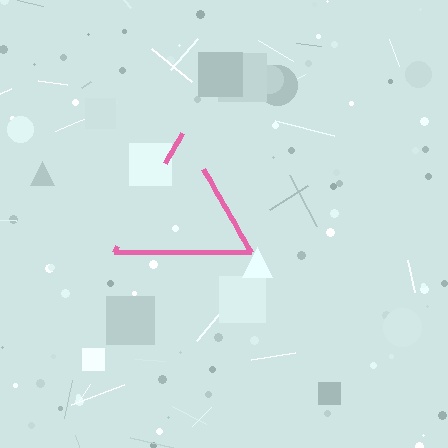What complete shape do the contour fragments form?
The contour fragments form a triangle.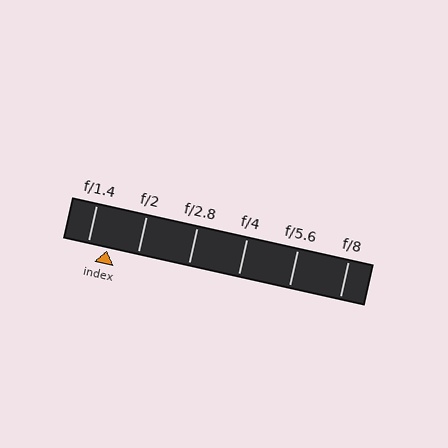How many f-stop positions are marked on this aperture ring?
There are 6 f-stop positions marked.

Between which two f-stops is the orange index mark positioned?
The index mark is between f/1.4 and f/2.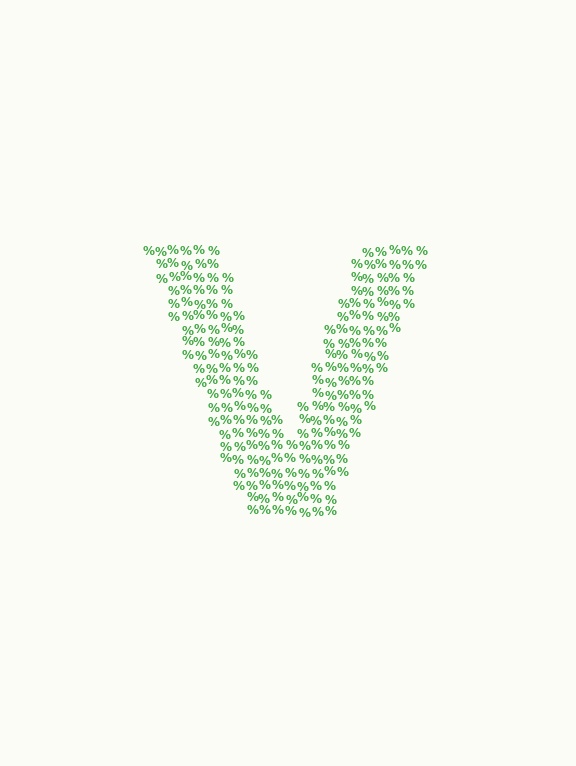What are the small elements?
The small elements are percent signs.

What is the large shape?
The large shape is the letter V.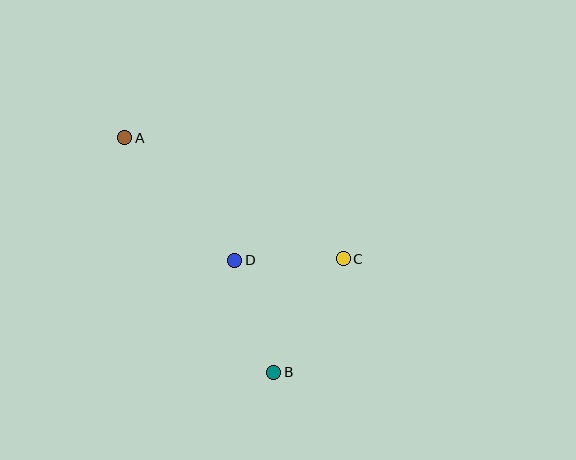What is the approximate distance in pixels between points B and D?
The distance between B and D is approximately 118 pixels.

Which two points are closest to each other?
Points C and D are closest to each other.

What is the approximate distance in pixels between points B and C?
The distance between B and C is approximately 133 pixels.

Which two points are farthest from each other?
Points A and B are farthest from each other.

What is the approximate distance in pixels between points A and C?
The distance between A and C is approximately 249 pixels.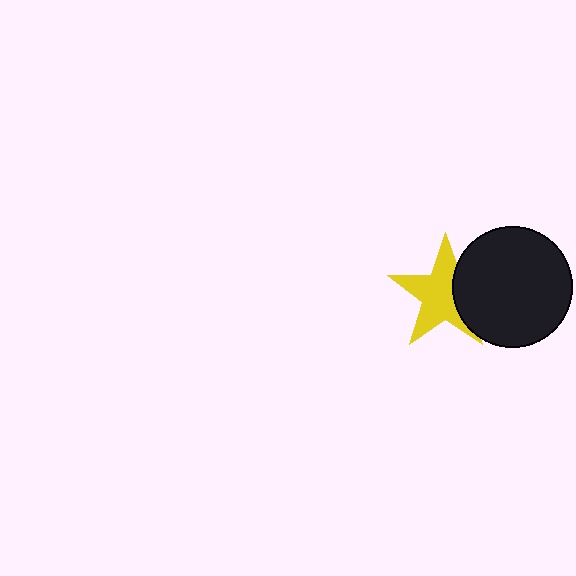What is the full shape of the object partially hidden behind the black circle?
The partially hidden object is a yellow star.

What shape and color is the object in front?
The object in front is a black circle.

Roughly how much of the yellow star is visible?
Most of it is visible (roughly 69%).